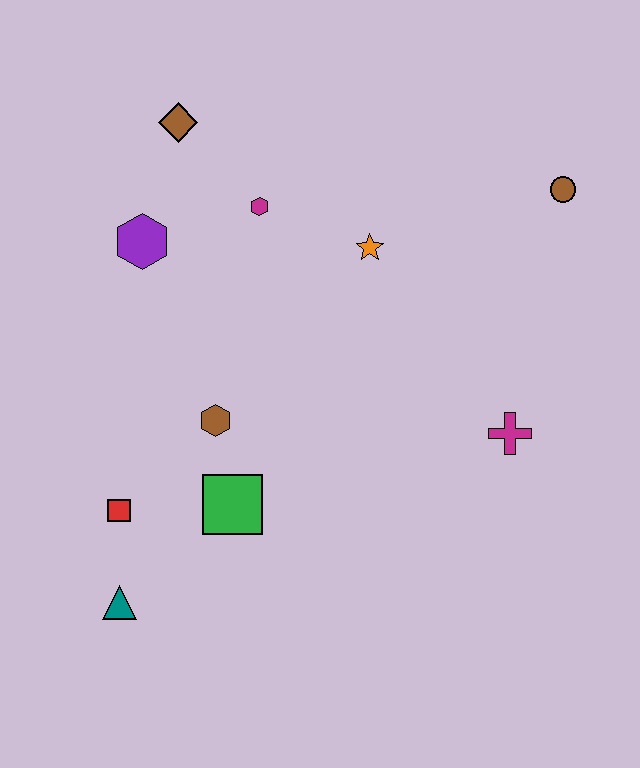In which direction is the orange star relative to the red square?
The orange star is above the red square.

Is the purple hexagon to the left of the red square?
No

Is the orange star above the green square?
Yes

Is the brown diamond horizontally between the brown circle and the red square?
Yes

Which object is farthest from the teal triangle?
The brown circle is farthest from the teal triangle.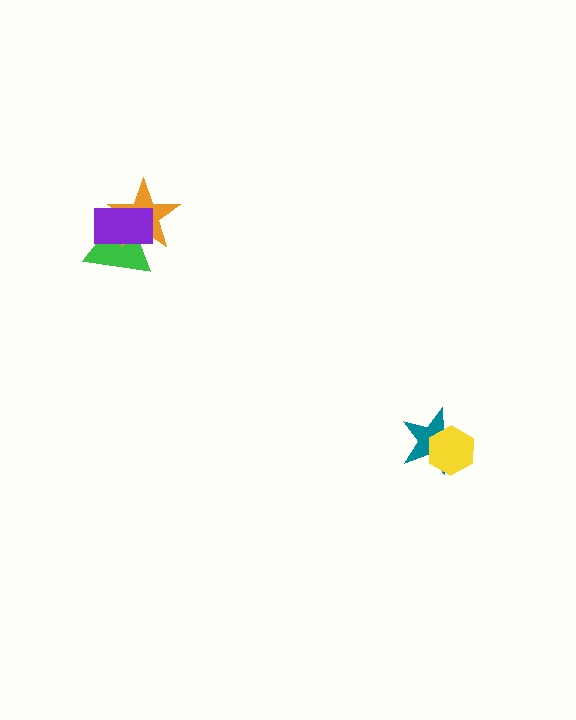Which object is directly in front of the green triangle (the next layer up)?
The orange star is directly in front of the green triangle.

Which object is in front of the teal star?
The yellow hexagon is in front of the teal star.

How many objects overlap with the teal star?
1 object overlaps with the teal star.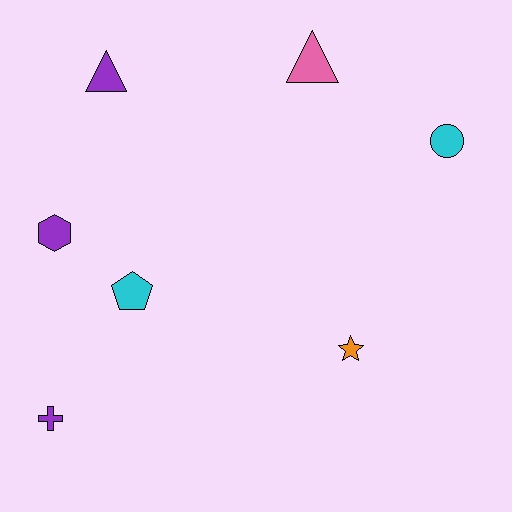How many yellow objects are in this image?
There are no yellow objects.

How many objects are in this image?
There are 7 objects.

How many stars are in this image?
There is 1 star.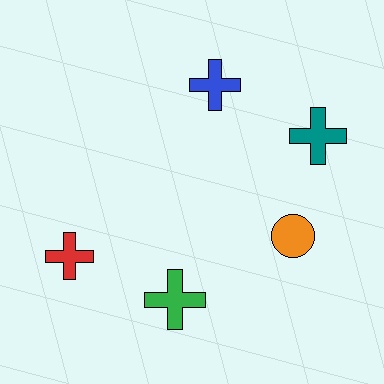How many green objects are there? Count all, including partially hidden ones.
There is 1 green object.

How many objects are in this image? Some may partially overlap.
There are 5 objects.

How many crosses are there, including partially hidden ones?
There are 4 crosses.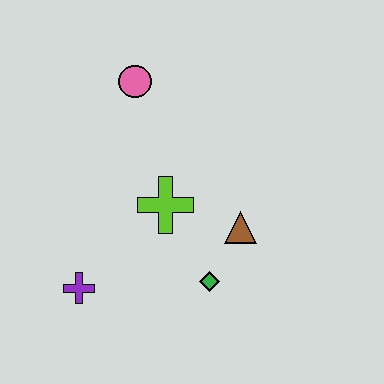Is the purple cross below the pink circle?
Yes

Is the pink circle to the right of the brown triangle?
No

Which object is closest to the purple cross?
The lime cross is closest to the purple cross.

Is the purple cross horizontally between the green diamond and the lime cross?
No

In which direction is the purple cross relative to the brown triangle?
The purple cross is to the left of the brown triangle.